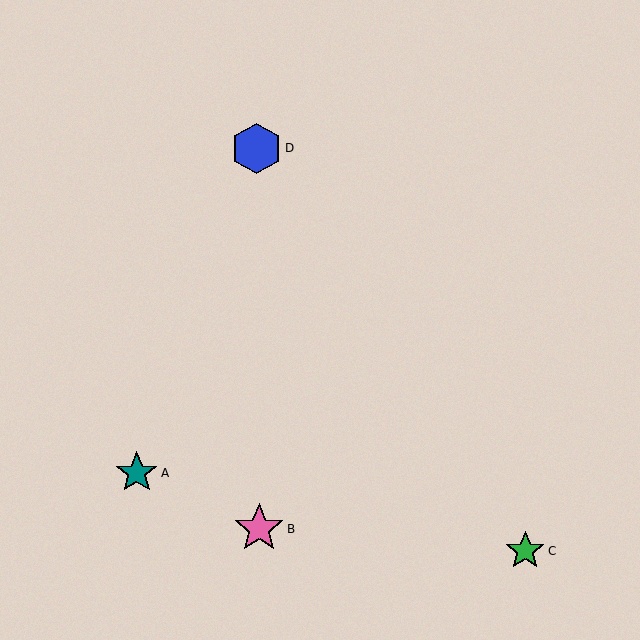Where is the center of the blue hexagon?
The center of the blue hexagon is at (257, 148).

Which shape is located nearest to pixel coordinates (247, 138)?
The blue hexagon (labeled D) at (257, 148) is nearest to that location.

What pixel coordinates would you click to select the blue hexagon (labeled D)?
Click at (257, 148) to select the blue hexagon D.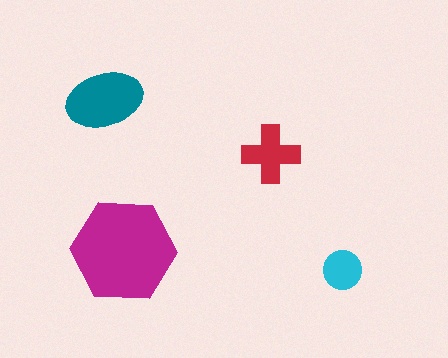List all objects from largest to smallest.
The magenta hexagon, the teal ellipse, the red cross, the cyan circle.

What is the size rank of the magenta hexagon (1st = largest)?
1st.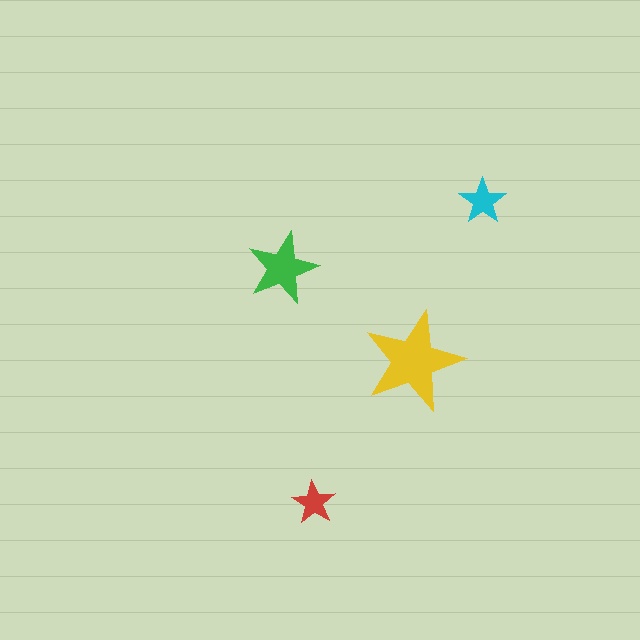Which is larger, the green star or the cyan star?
The green one.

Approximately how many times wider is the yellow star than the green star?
About 1.5 times wider.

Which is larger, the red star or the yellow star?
The yellow one.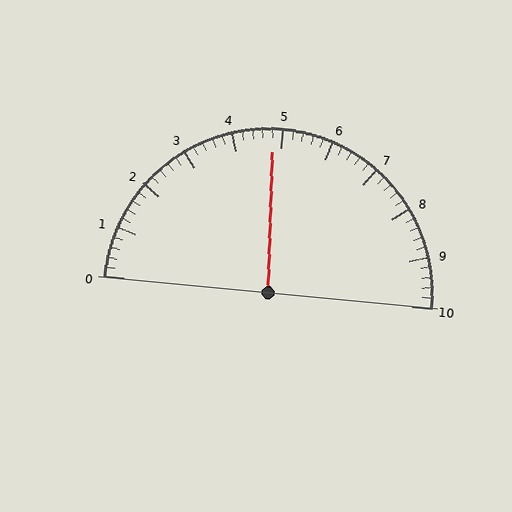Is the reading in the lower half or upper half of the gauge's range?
The reading is in the lower half of the range (0 to 10).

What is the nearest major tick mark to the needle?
The nearest major tick mark is 5.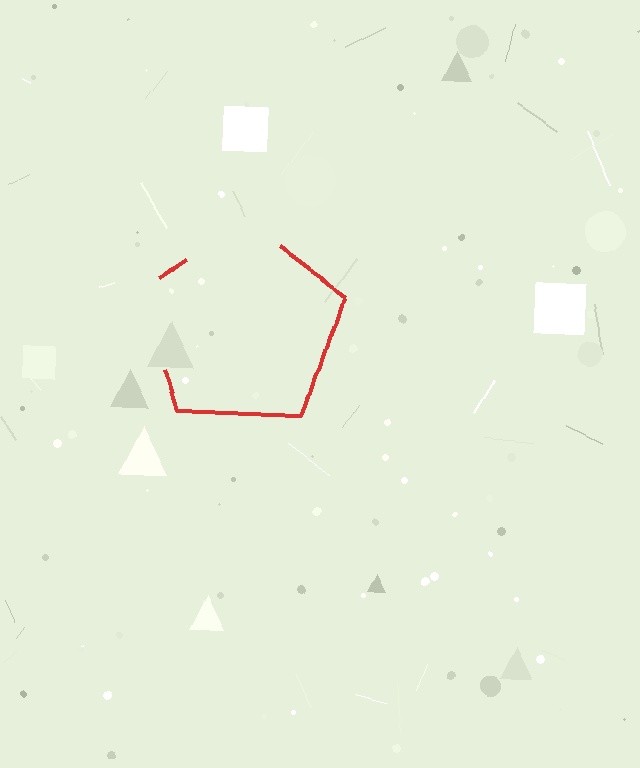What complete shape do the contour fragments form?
The contour fragments form a pentagon.